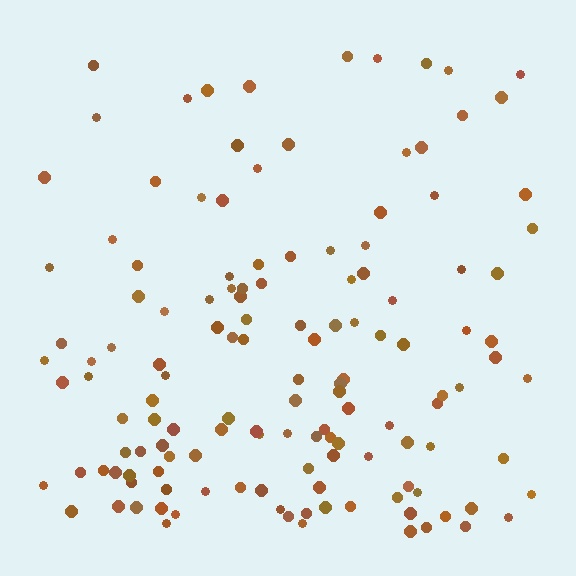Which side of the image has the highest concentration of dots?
The bottom.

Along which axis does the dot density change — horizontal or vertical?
Vertical.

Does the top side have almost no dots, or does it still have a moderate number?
Still a moderate number, just noticeably fewer than the bottom.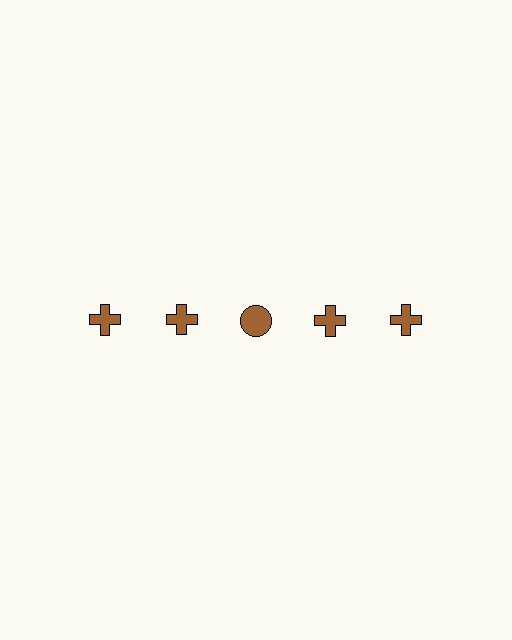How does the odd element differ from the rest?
It has a different shape: circle instead of cross.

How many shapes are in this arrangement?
There are 5 shapes arranged in a grid pattern.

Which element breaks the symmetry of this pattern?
The brown circle in the top row, center column breaks the symmetry. All other shapes are brown crosses.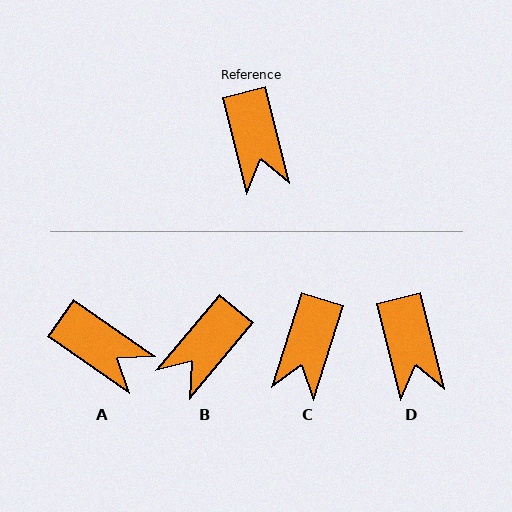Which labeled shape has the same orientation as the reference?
D.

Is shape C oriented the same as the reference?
No, it is off by about 32 degrees.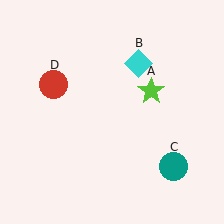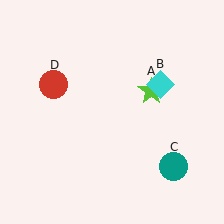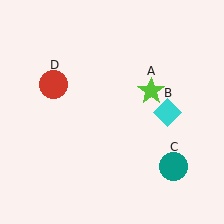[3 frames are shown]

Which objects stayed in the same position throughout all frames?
Lime star (object A) and teal circle (object C) and red circle (object D) remained stationary.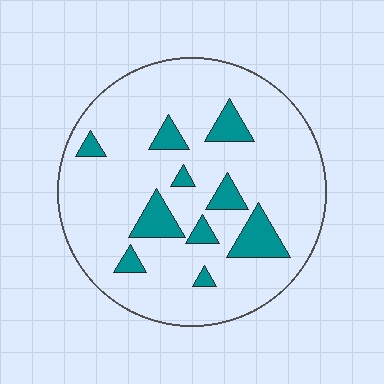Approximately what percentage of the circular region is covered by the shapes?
Approximately 15%.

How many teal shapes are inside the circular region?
10.